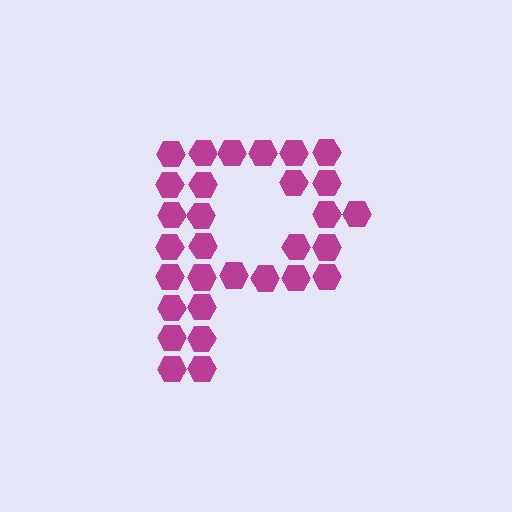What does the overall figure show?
The overall figure shows the letter P.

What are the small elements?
The small elements are hexagons.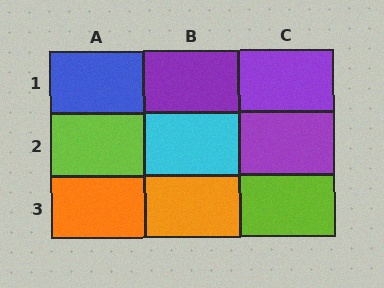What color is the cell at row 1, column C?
Purple.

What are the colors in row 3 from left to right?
Orange, orange, lime.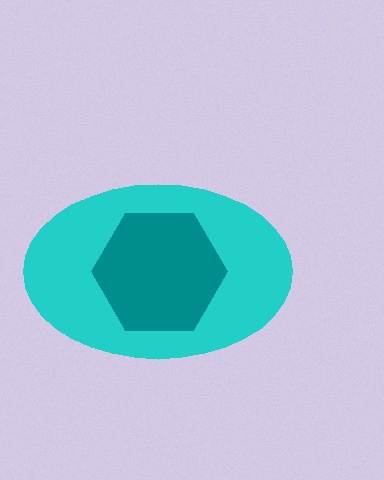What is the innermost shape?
The teal hexagon.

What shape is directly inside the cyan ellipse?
The teal hexagon.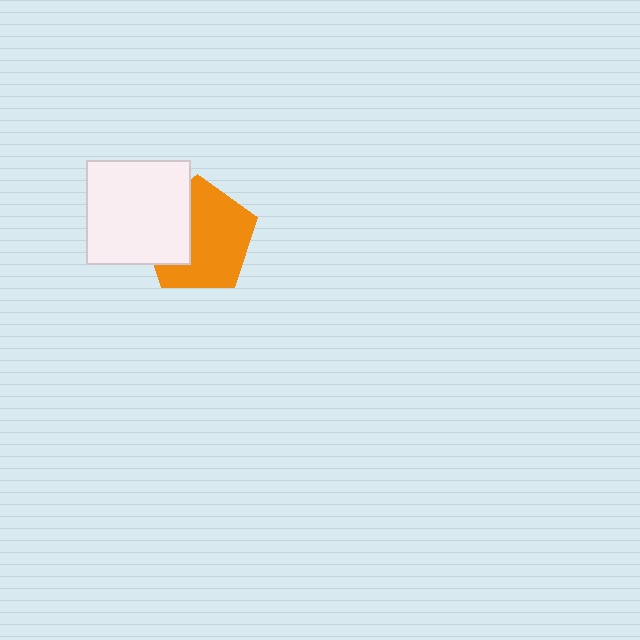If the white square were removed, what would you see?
You would see the complete orange pentagon.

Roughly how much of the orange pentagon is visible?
Most of it is visible (roughly 66%).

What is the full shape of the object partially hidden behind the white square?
The partially hidden object is an orange pentagon.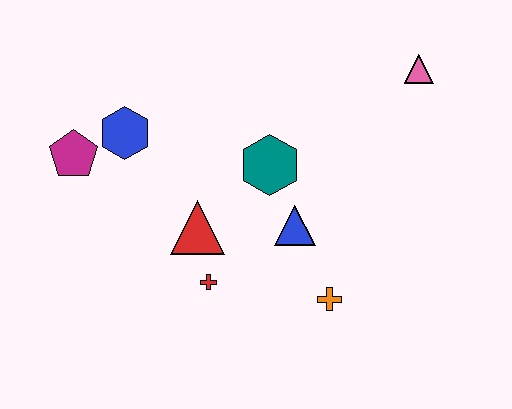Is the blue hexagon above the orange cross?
Yes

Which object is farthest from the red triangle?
The pink triangle is farthest from the red triangle.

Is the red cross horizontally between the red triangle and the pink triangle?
Yes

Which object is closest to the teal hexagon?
The blue triangle is closest to the teal hexagon.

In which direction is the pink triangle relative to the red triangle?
The pink triangle is to the right of the red triangle.